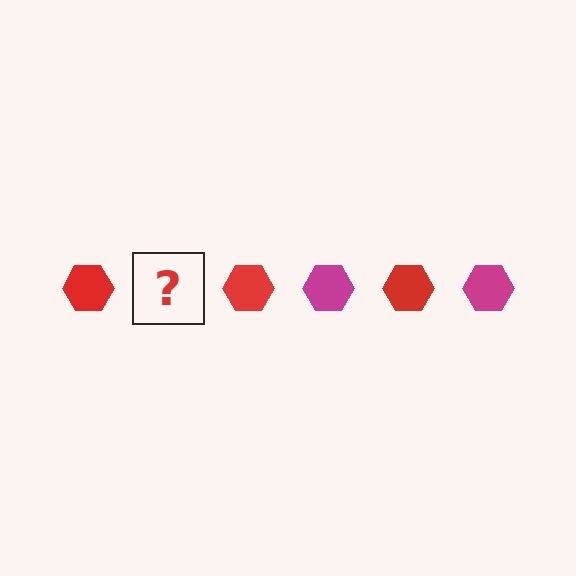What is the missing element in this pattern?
The missing element is a magenta hexagon.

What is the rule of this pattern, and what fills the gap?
The rule is that the pattern cycles through red, magenta hexagons. The gap should be filled with a magenta hexagon.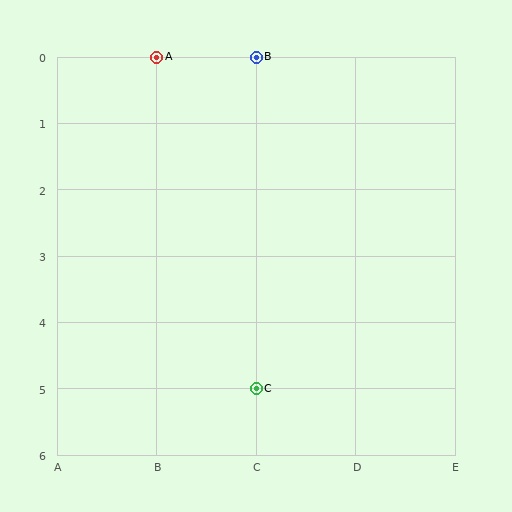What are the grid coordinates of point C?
Point C is at grid coordinates (C, 5).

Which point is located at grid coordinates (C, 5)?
Point C is at (C, 5).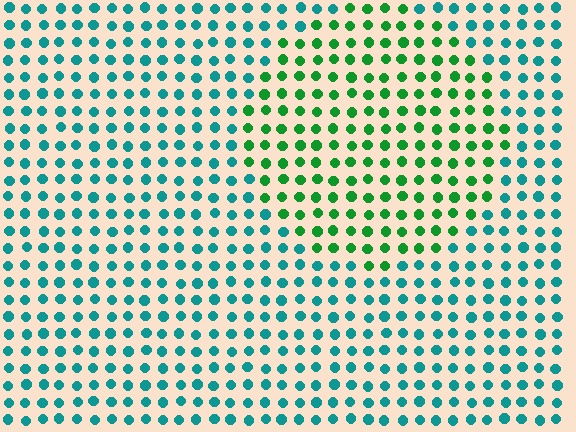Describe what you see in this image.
The image is filled with small teal elements in a uniform arrangement. A circle-shaped region is visible where the elements are tinted to a slightly different hue, forming a subtle color boundary.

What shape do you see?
I see a circle.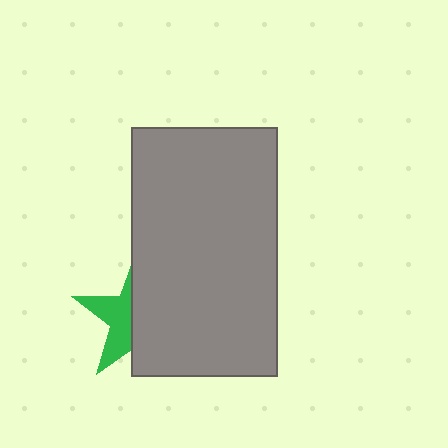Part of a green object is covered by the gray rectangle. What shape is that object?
It is a star.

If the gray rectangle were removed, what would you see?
You would see the complete green star.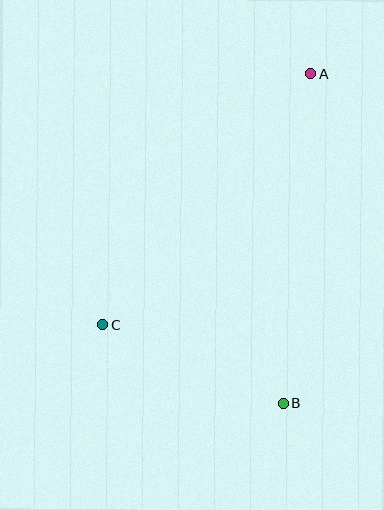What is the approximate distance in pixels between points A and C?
The distance between A and C is approximately 325 pixels.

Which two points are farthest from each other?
Points A and B are farthest from each other.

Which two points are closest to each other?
Points B and C are closest to each other.